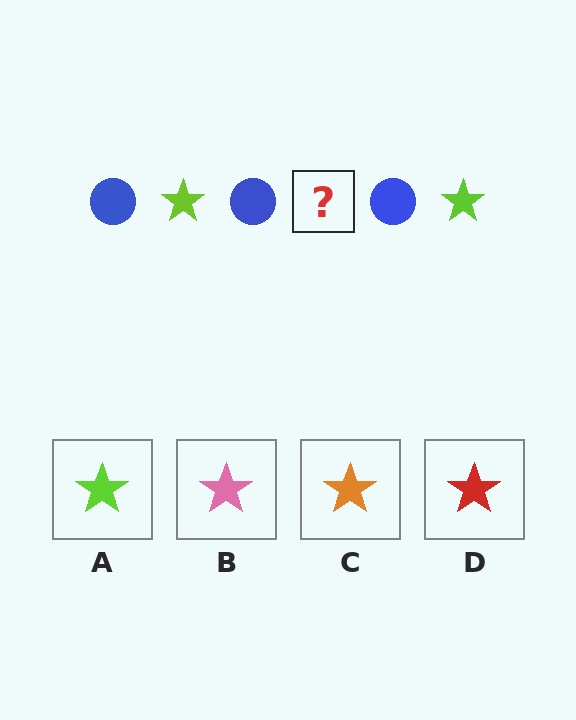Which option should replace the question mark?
Option A.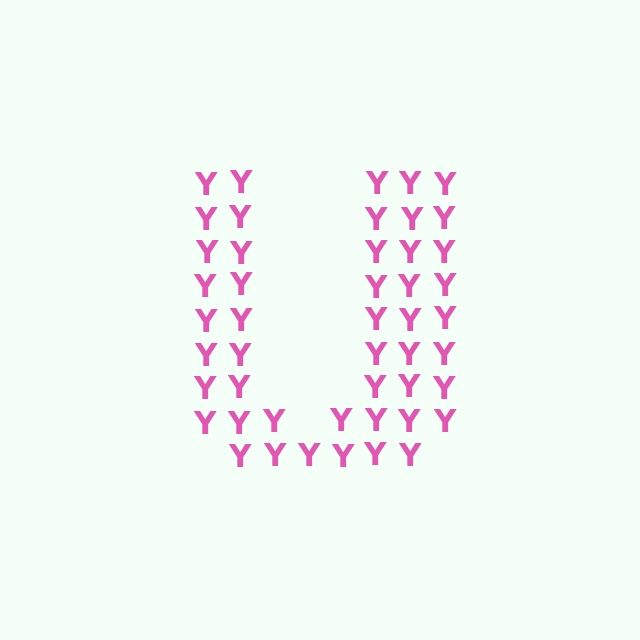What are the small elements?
The small elements are letter Y's.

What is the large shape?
The large shape is the letter U.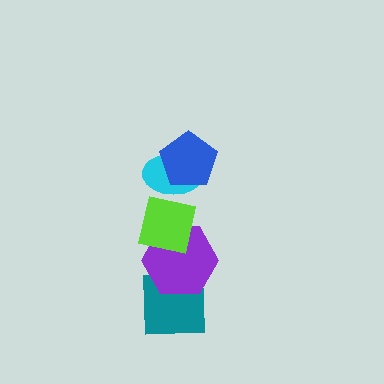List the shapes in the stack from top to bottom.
From top to bottom: the blue pentagon, the cyan ellipse, the lime square, the purple hexagon, the teal square.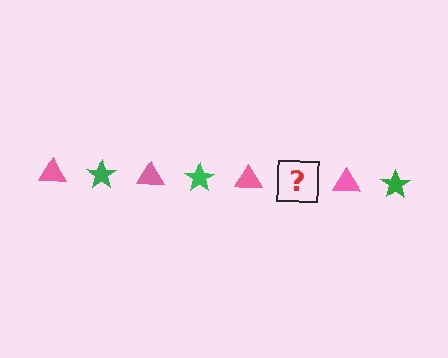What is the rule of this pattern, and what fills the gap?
The rule is that the pattern alternates between pink triangle and green star. The gap should be filled with a green star.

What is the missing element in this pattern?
The missing element is a green star.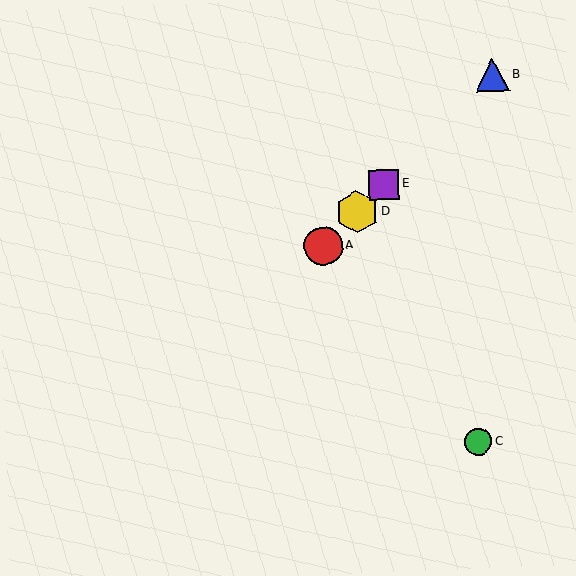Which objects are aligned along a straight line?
Objects A, B, D, E are aligned along a straight line.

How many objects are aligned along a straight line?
4 objects (A, B, D, E) are aligned along a straight line.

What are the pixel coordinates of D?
Object D is at (357, 212).